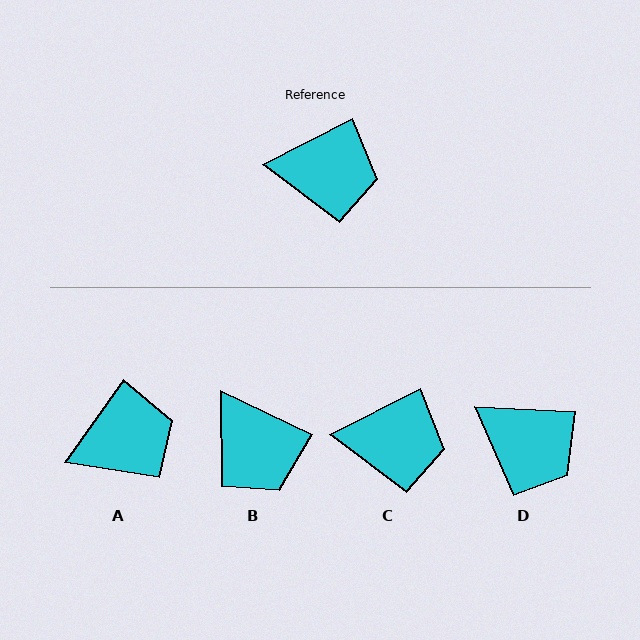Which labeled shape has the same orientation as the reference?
C.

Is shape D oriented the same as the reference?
No, it is off by about 29 degrees.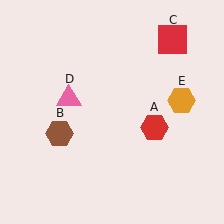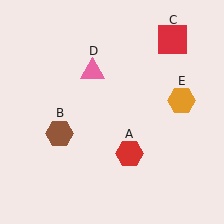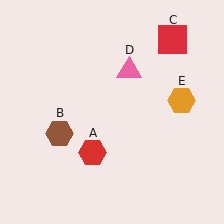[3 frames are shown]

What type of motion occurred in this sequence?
The red hexagon (object A), pink triangle (object D) rotated clockwise around the center of the scene.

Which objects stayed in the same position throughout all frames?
Brown hexagon (object B) and red square (object C) and orange hexagon (object E) remained stationary.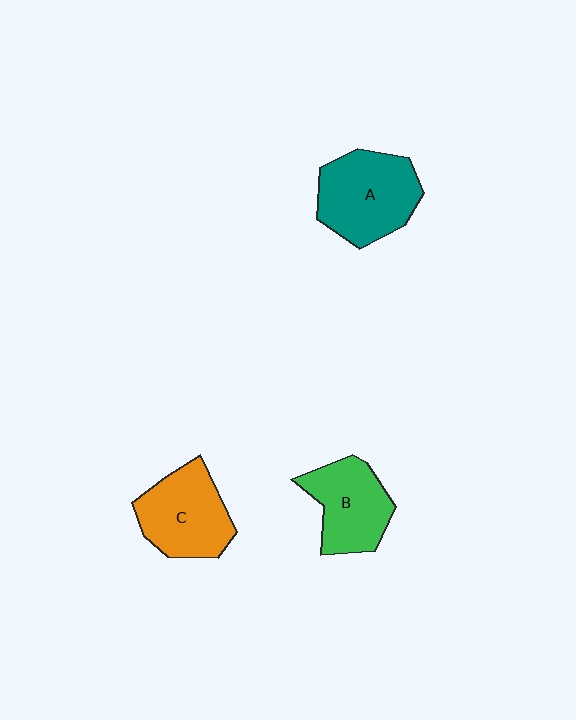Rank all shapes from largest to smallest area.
From largest to smallest: A (teal), C (orange), B (green).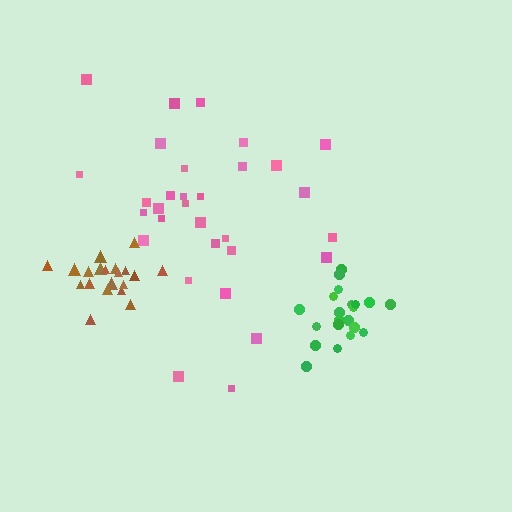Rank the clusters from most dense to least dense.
brown, green, pink.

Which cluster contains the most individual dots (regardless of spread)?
Pink (31).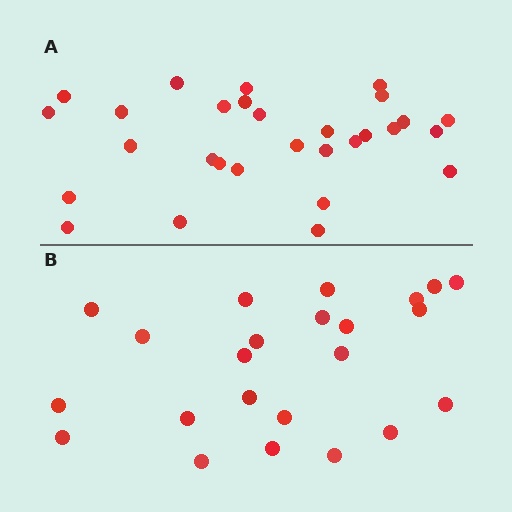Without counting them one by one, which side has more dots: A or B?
Region A (the top region) has more dots.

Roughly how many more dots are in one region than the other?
Region A has about 6 more dots than region B.